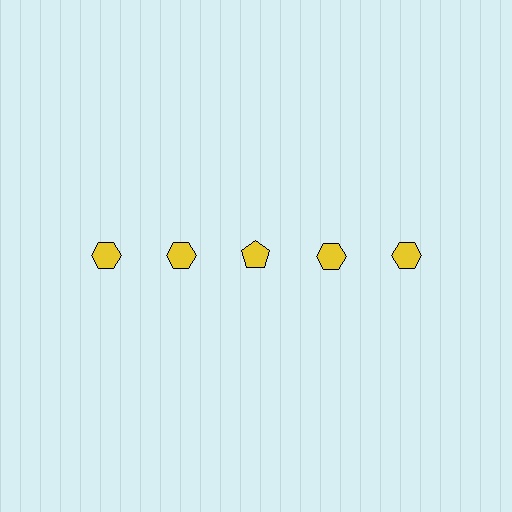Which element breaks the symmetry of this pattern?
The yellow pentagon in the top row, center column breaks the symmetry. All other shapes are yellow hexagons.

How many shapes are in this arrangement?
There are 5 shapes arranged in a grid pattern.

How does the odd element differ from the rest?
It has a different shape: pentagon instead of hexagon.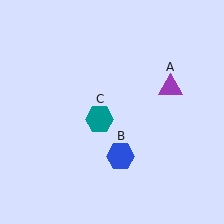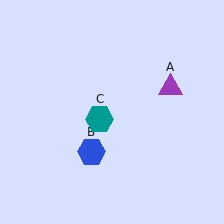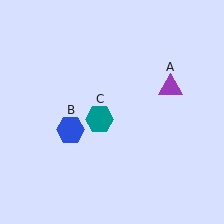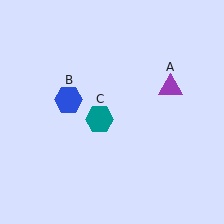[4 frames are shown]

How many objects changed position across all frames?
1 object changed position: blue hexagon (object B).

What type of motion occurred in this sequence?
The blue hexagon (object B) rotated clockwise around the center of the scene.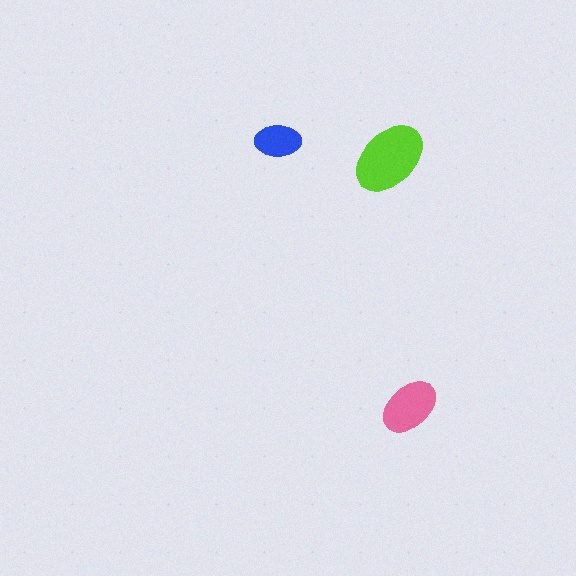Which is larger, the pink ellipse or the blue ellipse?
The pink one.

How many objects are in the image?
There are 3 objects in the image.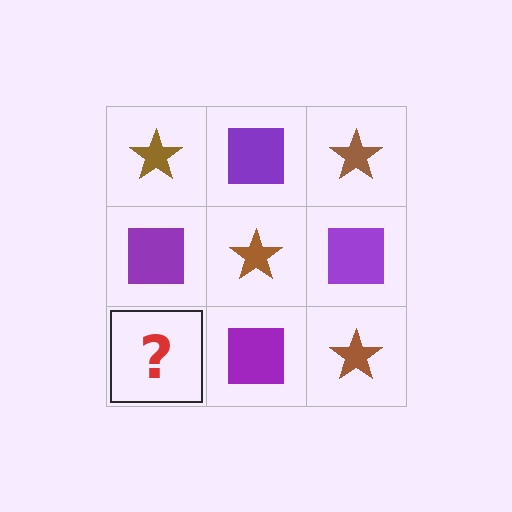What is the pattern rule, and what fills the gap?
The rule is that it alternates brown star and purple square in a checkerboard pattern. The gap should be filled with a brown star.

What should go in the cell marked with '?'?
The missing cell should contain a brown star.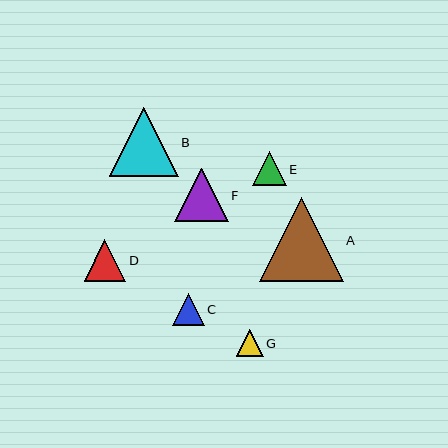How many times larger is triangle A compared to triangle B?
Triangle A is approximately 1.2 times the size of triangle B.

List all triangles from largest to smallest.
From largest to smallest: A, B, F, D, E, C, G.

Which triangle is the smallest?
Triangle G is the smallest with a size of approximately 27 pixels.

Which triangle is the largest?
Triangle A is the largest with a size of approximately 84 pixels.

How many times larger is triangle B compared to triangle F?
Triangle B is approximately 1.3 times the size of triangle F.